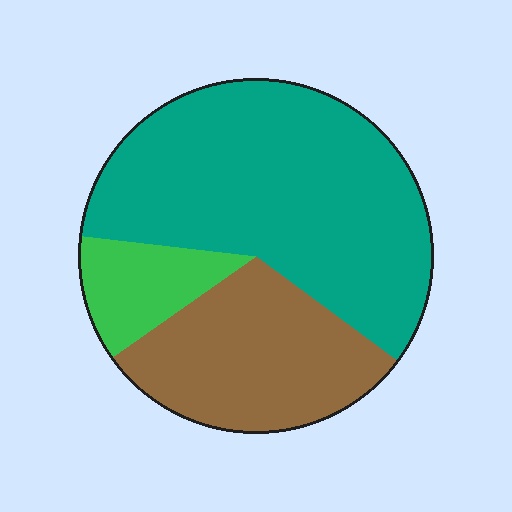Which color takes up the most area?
Teal, at roughly 60%.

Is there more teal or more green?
Teal.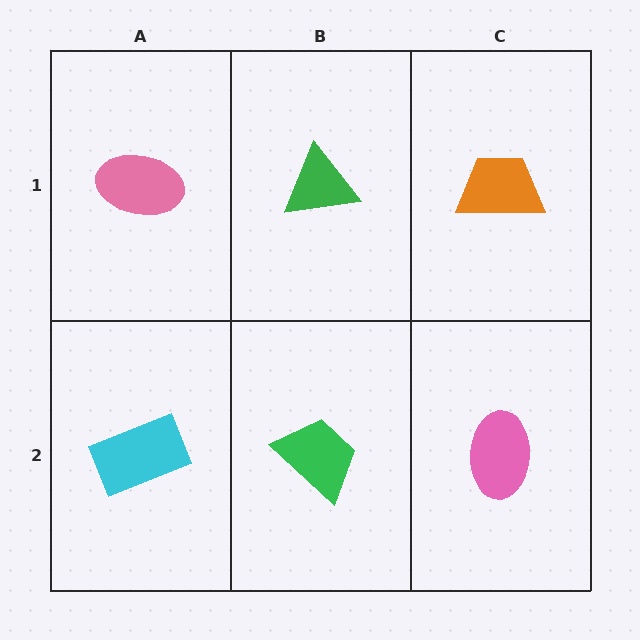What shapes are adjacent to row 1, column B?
A green trapezoid (row 2, column B), a pink ellipse (row 1, column A), an orange trapezoid (row 1, column C).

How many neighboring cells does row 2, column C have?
2.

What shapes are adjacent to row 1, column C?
A pink ellipse (row 2, column C), a green triangle (row 1, column B).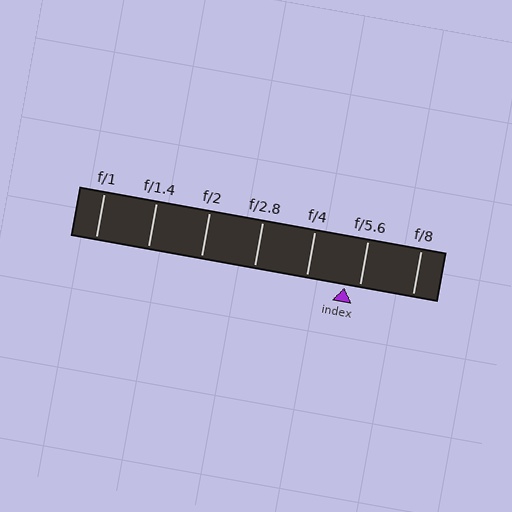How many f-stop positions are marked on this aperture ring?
There are 7 f-stop positions marked.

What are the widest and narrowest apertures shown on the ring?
The widest aperture shown is f/1 and the narrowest is f/8.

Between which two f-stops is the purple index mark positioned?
The index mark is between f/4 and f/5.6.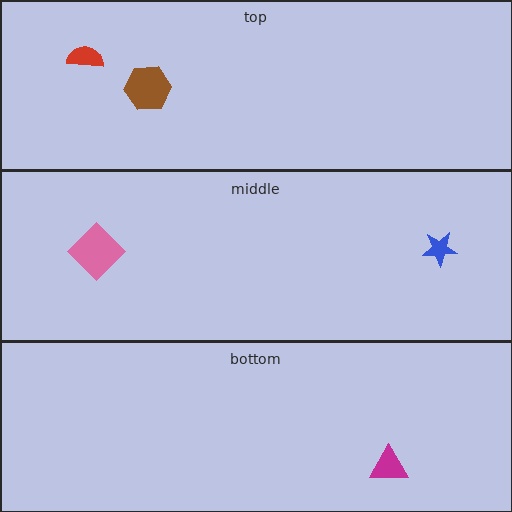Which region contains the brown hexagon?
The top region.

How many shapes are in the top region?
2.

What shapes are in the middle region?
The blue star, the pink diamond.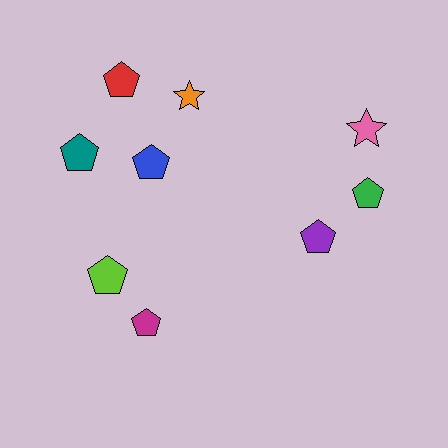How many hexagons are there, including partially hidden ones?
There are no hexagons.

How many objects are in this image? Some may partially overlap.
There are 9 objects.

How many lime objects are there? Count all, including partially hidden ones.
There is 1 lime object.